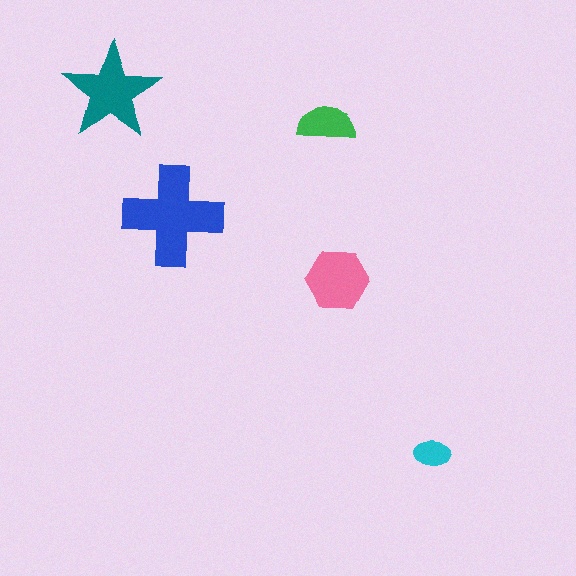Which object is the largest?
The blue cross.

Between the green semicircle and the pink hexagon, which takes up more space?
The pink hexagon.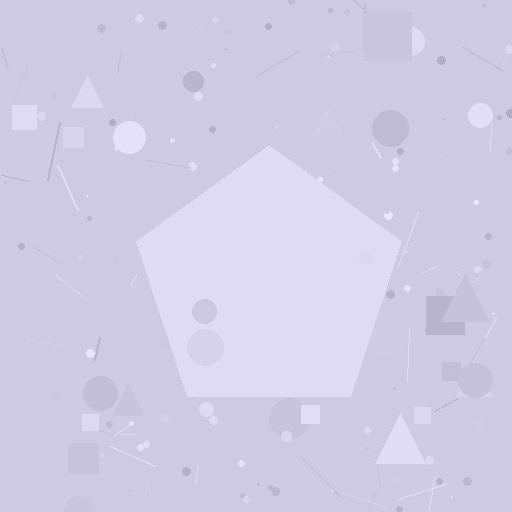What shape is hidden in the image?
A pentagon is hidden in the image.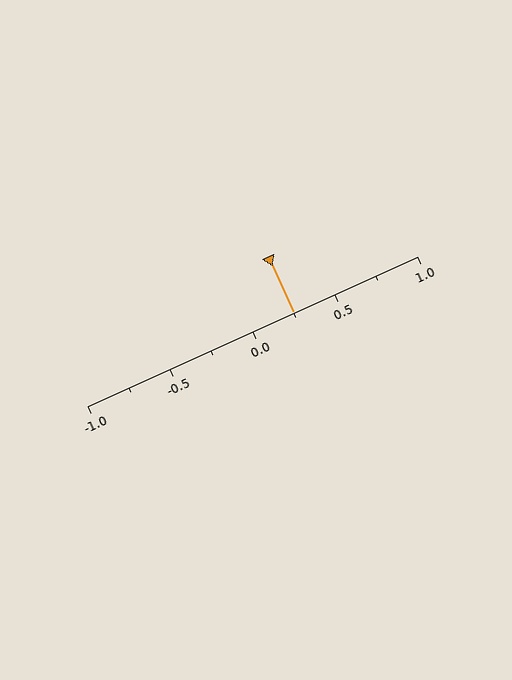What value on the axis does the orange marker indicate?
The marker indicates approximately 0.25.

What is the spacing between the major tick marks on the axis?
The major ticks are spaced 0.5 apart.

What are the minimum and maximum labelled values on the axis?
The axis runs from -1.0 to 1.0.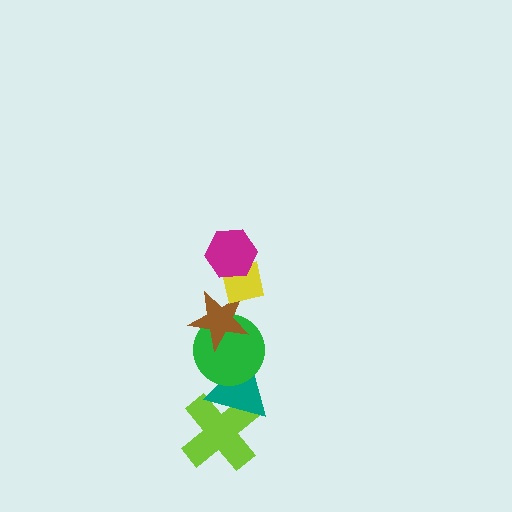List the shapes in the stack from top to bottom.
From top to bottom: the magenta hexagon, the yellow square, the brown star, the green circle, the teal triangle, the lime cross.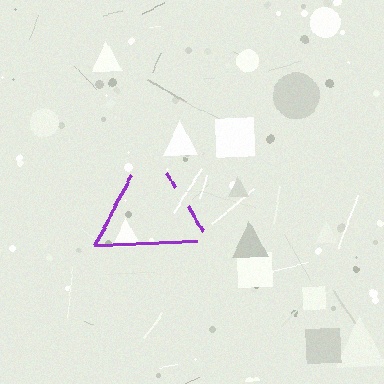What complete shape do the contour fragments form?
The contour fragments form a triangle.